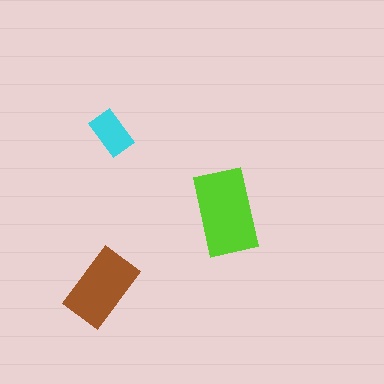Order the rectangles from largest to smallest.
the lime one, the brown one, the cyan one.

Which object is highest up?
The cyan rectangle is topmost.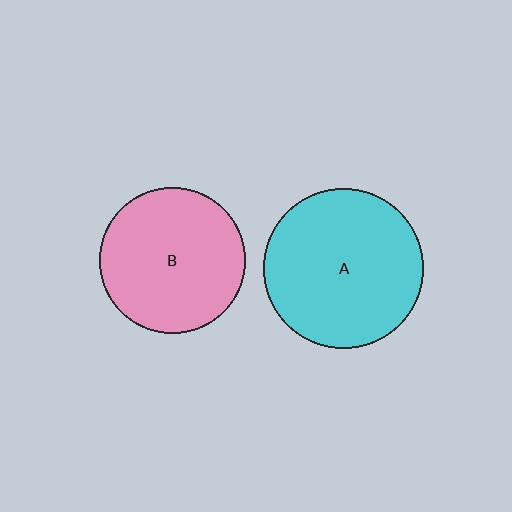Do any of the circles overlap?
No, none of the circles overlap.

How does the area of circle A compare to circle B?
Approximately 1.2 times.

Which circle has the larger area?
Circle A (cyan).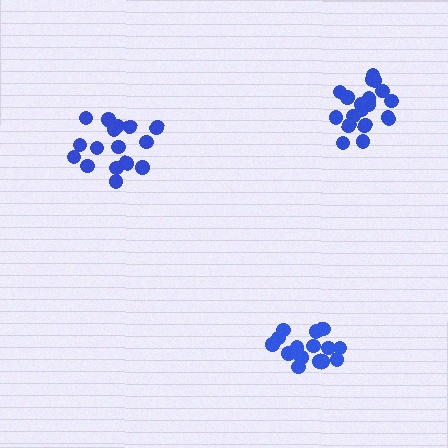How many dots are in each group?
Group 1: 15 dots, Group 2: 16 dots, Group 3: 21 dots (52 total).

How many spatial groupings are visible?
There are 3 spatial groupings.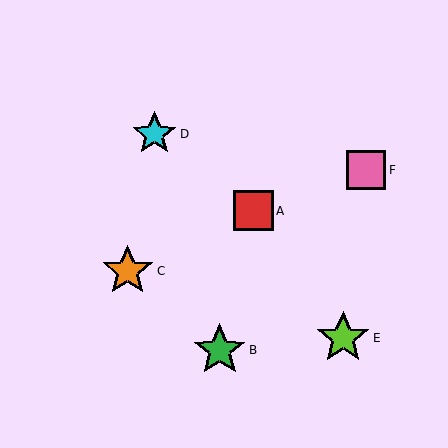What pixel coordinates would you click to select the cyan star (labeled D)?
Click at (154, 134) to select the cyan star D.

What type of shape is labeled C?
Shape C is an orange star.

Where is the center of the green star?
The center of the green star is at (220, 350).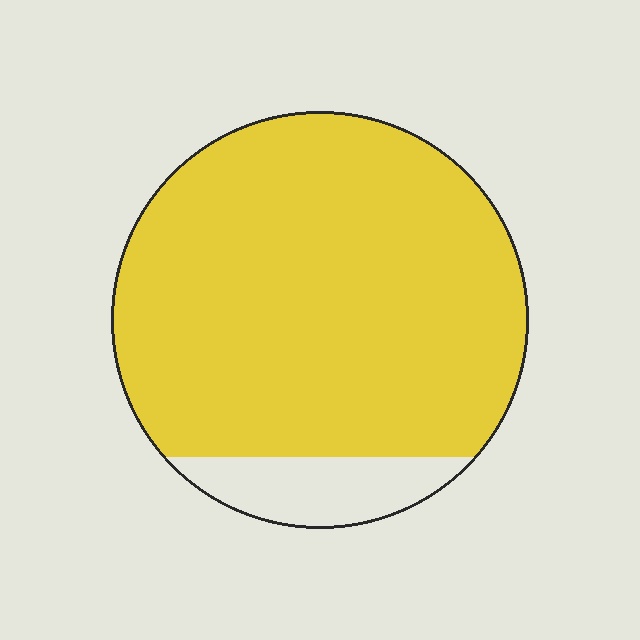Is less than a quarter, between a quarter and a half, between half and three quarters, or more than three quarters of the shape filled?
More than three quarters.